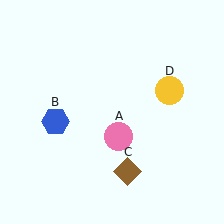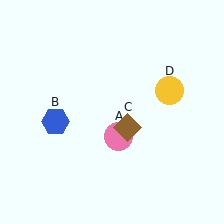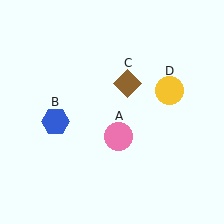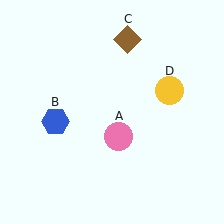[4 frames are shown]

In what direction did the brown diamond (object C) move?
The brown diamond (object C) moved up.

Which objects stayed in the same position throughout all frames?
Pink circle (object A) and blue hexagon (object B) and yellow circle (object D) remained stationary.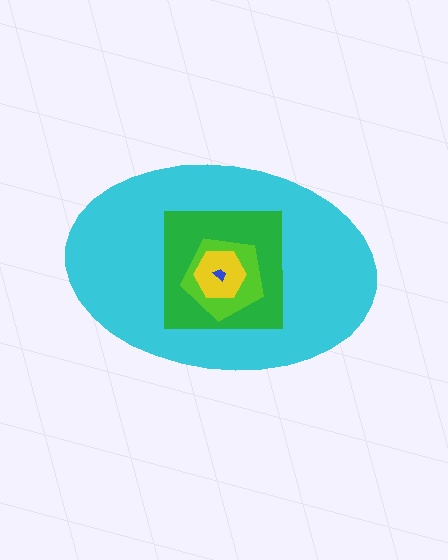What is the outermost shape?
The cyan ellipse.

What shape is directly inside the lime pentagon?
The yellow hexagon.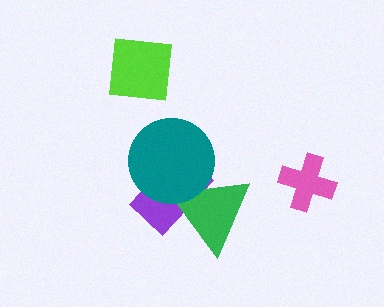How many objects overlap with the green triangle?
2 objects overlap with the green triangle.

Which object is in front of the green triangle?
The teal circle is in front of the green triangle.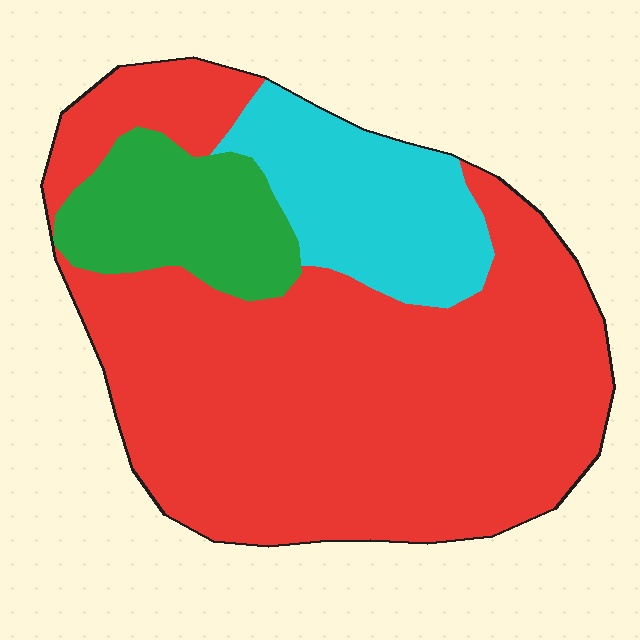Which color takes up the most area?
Red, at roughly 70%.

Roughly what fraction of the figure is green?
Green covers around 15% of the figure.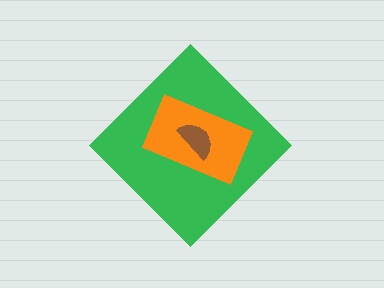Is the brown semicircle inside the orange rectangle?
Yes.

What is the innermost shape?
The brown semicircle.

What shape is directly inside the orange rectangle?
The brown semicircle.